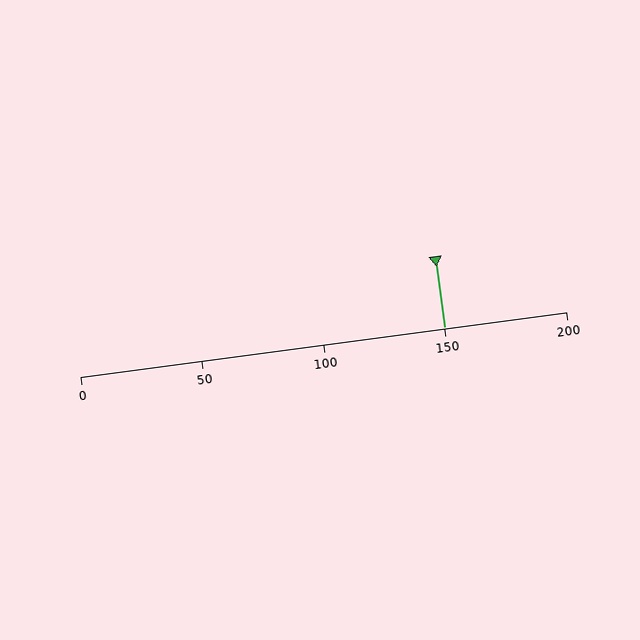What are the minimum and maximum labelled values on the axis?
The axis runs from 0 to 200.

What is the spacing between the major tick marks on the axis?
The major ticks are spaced 50 apart.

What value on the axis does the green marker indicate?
The marker indicates approximately 150.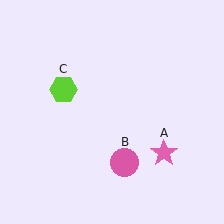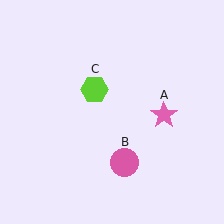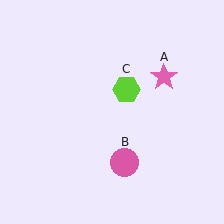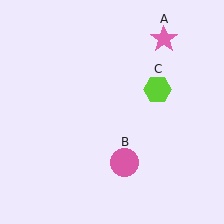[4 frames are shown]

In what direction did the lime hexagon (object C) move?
The lime hexagon (object C) moved right.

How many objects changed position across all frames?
2 objects changed position: pink star (object A), lime hexagon (object C).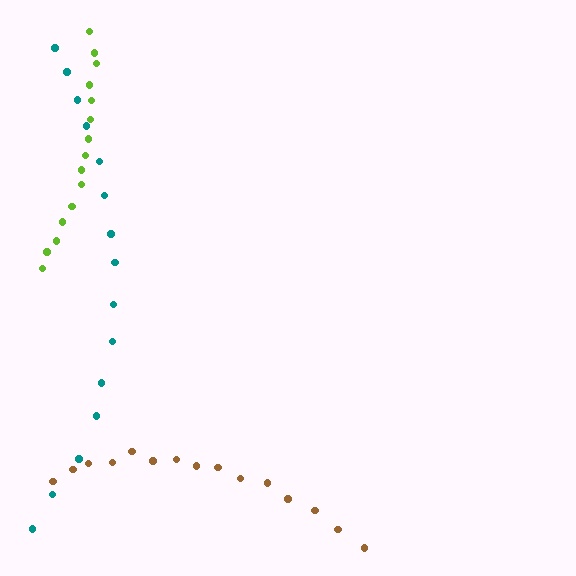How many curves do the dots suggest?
There are 3 distinct paths.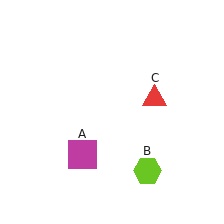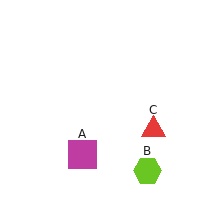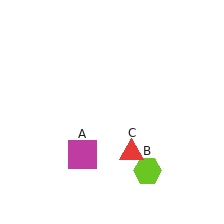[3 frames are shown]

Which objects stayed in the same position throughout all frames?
Magenta square (object A) and lime hexagon (object B) remained stationary.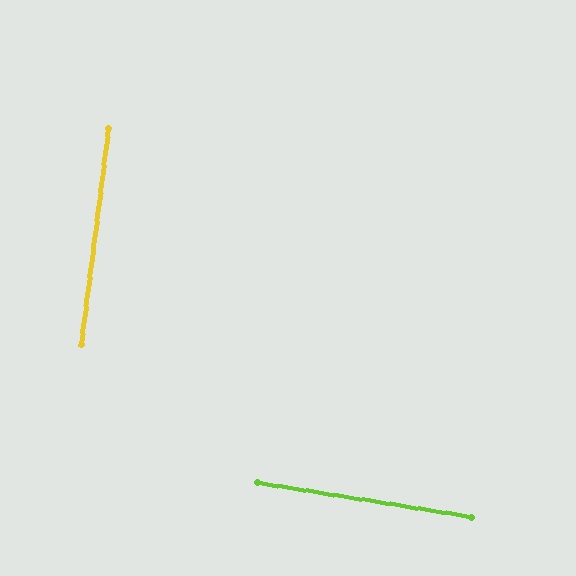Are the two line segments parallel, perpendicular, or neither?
Perpendicular — they meet at approximately 88°.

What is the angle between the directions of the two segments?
Approximately 88 degrees.